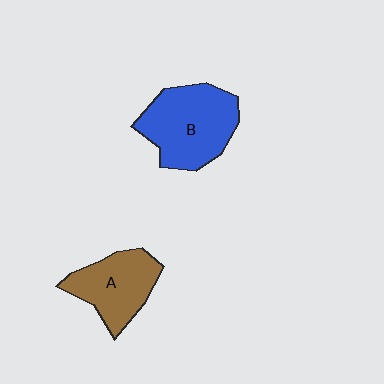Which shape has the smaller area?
Shape A (brown).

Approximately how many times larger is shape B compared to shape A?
Approximately 1.3 times.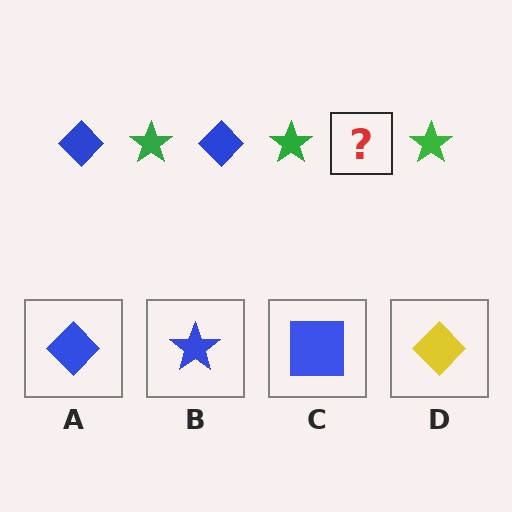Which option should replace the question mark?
Option A.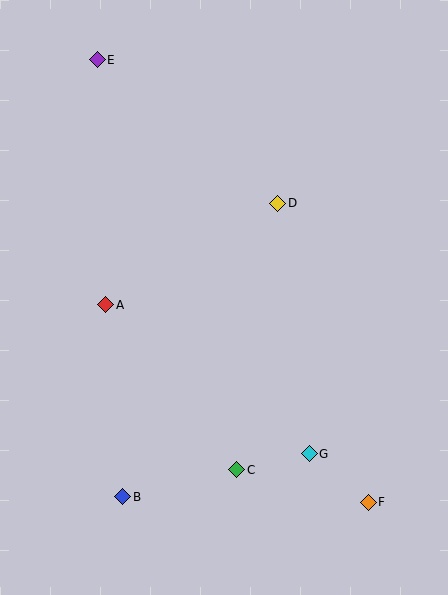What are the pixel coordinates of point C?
Point C is at (237, 470).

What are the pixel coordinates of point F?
Point F is at (368, 502).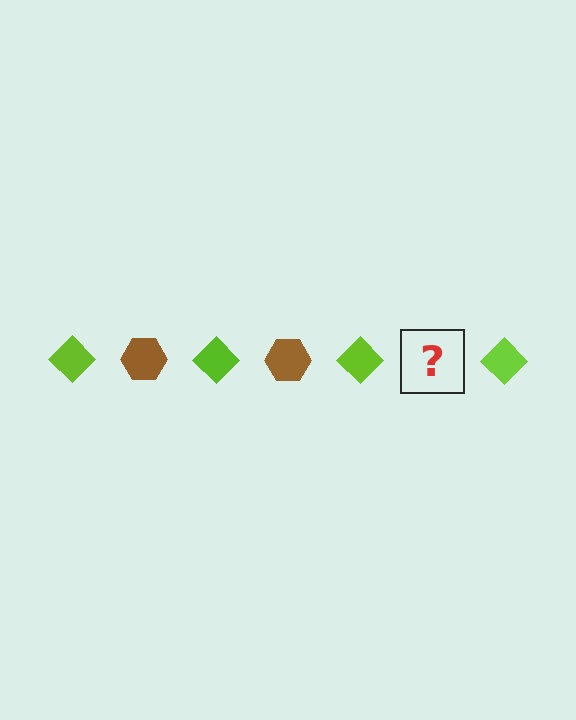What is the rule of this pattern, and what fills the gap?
The rule is that the pattern alternates between lime diamond and brown hexagon. The gap should be filled with a brown hexagon.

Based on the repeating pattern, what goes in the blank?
The blank should be a brown hexagon.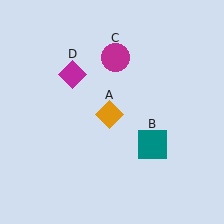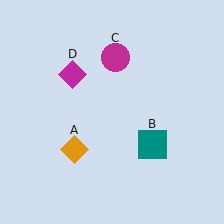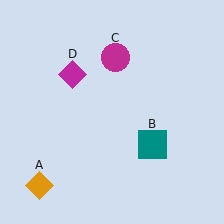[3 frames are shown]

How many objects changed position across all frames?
1 object changed position: orange diamond (object A).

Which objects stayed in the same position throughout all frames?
Teal square (object B) and magenta circle (object C) and magenta diamond (object D) remained stationary.